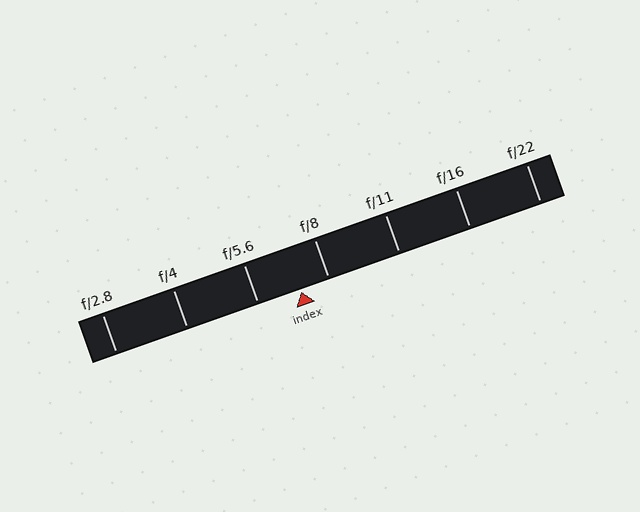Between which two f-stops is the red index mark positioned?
The index mark is between f/5.6 and f/8.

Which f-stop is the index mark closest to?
The index mark is closest to f/8.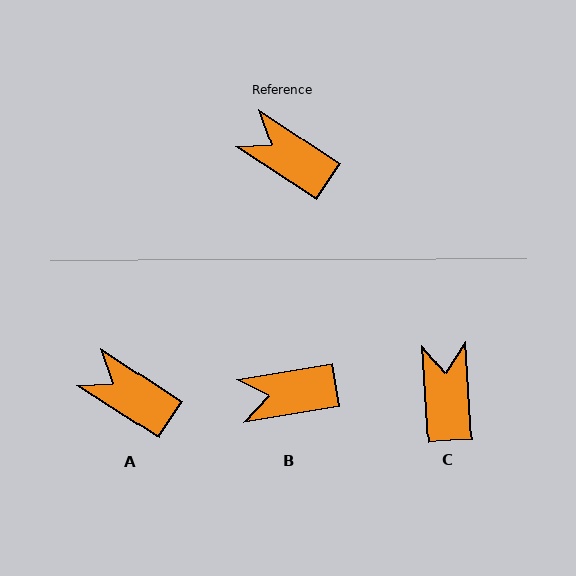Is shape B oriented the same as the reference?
No, it is off by about 43 degrees.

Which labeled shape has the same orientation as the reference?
A.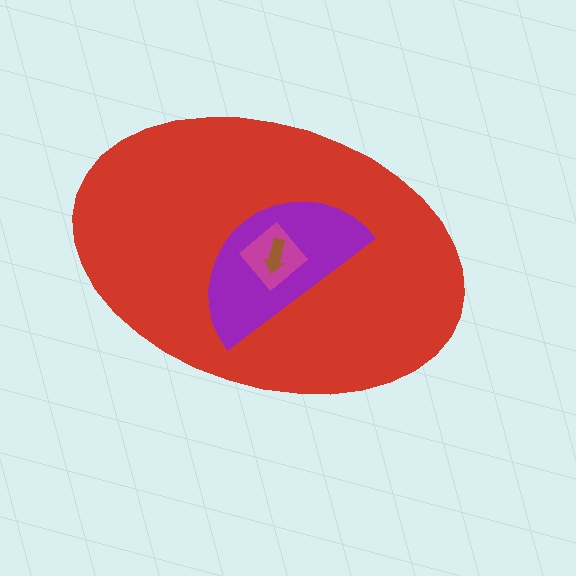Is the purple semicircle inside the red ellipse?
Yes.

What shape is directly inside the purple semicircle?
The magenta diamond.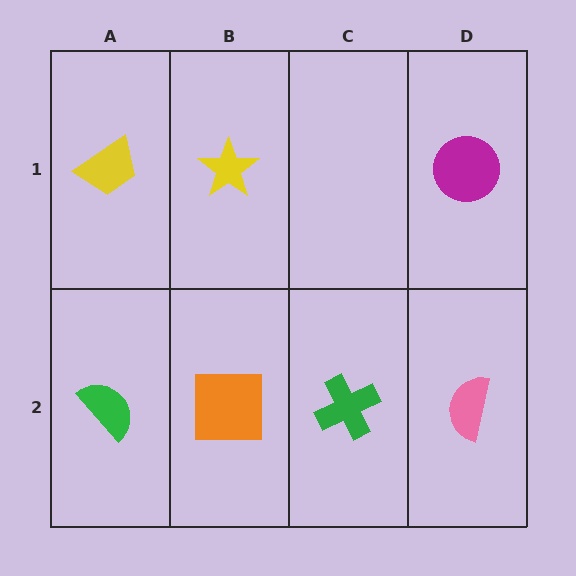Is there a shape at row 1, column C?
No, that cell is empty.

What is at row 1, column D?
A magenta circle.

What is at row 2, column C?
A green cross.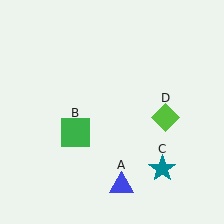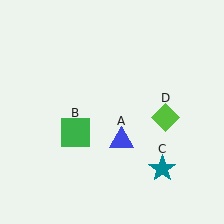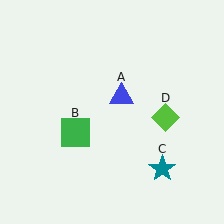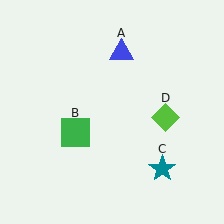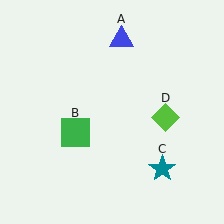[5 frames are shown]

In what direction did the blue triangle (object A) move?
The blue triangle (object A) moved up.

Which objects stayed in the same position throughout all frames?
Green square (object B) and teal star (object C) and lime diamond (object D) remained stationary.